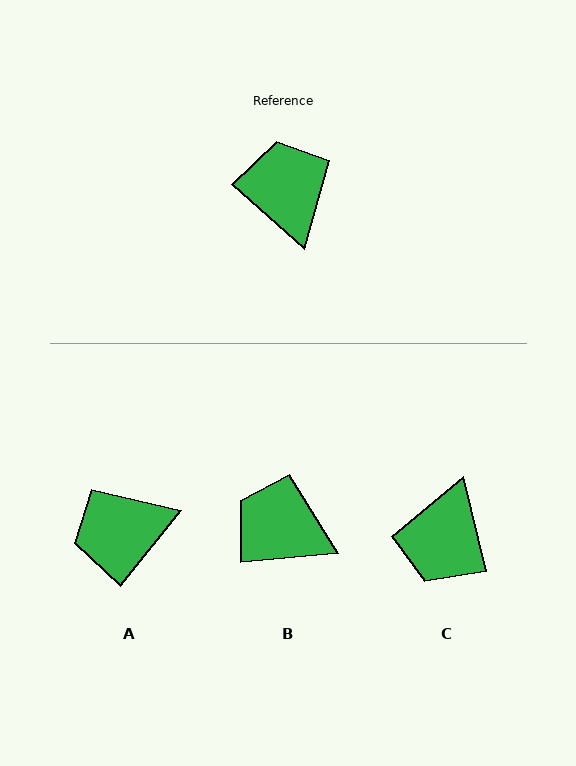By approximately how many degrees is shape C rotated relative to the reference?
Approximately 146 degrees counter-clockwise.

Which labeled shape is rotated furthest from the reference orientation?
C, about 146 degrees away.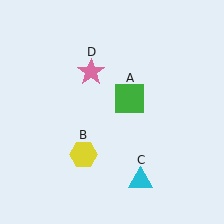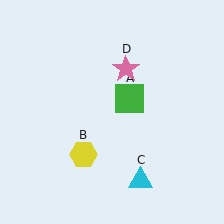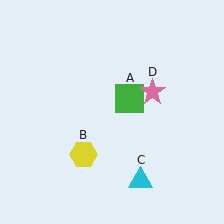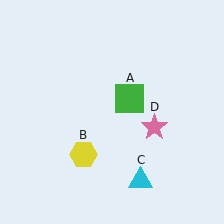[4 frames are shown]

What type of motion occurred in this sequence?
The pink star (object D) rotated clockwise around the center of the scene.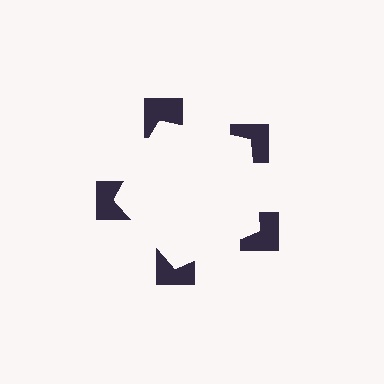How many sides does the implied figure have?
5 sides.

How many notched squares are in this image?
There are 5 — one at each vertex of the illusory pentagon.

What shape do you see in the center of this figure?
An illusory pentagon — its edges are inferred from the aligned wedge cuts in the notched squares, not physically drawn.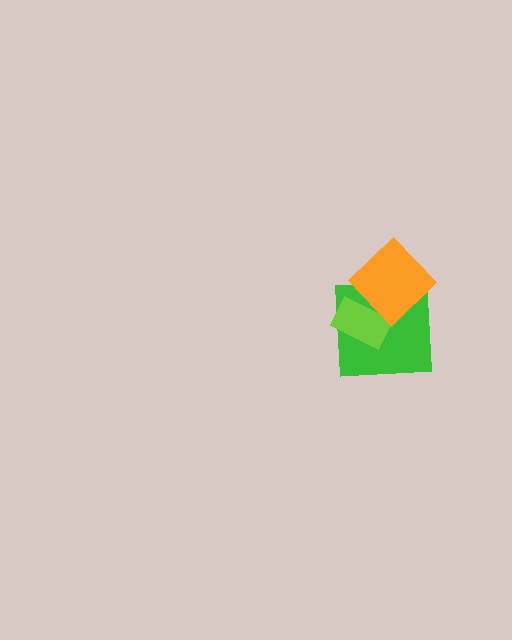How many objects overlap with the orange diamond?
2 objects overlap with the orange diamond.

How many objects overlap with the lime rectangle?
2 objects overlap with the lime rectangle.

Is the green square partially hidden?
Yes, it is partially covered by another shape.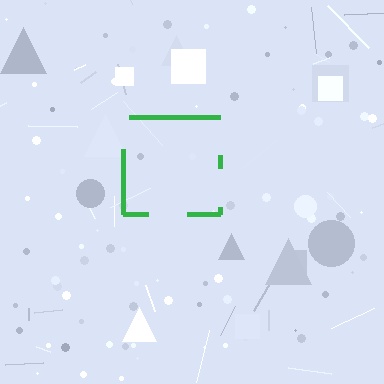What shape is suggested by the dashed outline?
The dashed outline suggests a square.